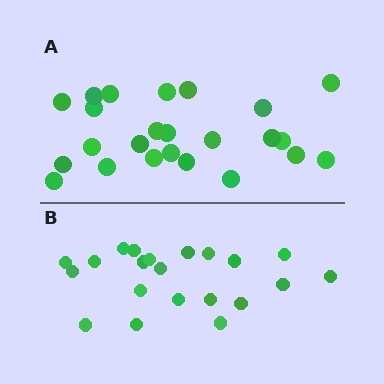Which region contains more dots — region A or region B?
Region A (the top region) has more dots.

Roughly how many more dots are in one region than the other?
Region A has just a few more — roughly 2 or 3 more dots than region B.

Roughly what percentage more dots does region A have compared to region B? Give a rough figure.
About 15% more.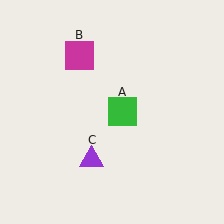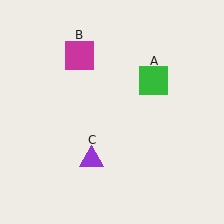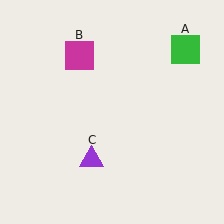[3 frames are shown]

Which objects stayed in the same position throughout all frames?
Magenta square (object B) and purple triangle (object C) remained stationary.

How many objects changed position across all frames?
1 object changed position: green square (object A).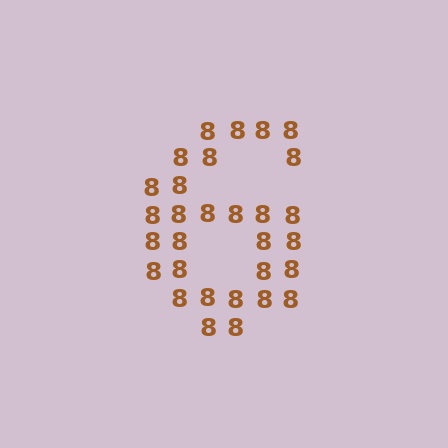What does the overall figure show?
The overall figure shows the digit 6.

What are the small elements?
The small elements are digit 8's.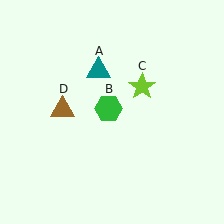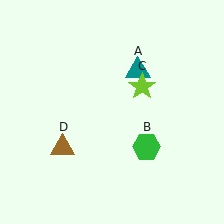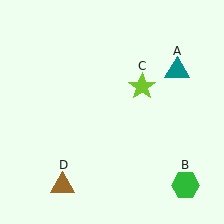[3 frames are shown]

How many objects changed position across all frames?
3 objects changed position: teal triangle (object A), green hexagon (object B), brown triangle (object D).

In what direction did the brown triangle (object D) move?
The brown triangle (object D) moved down.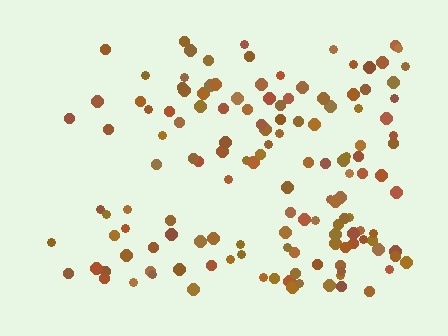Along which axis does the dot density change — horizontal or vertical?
Horizontal.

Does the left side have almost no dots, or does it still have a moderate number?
Still a moderate number, just noticeably fewer than the right.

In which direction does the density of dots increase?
From left to right, with the right side densest.